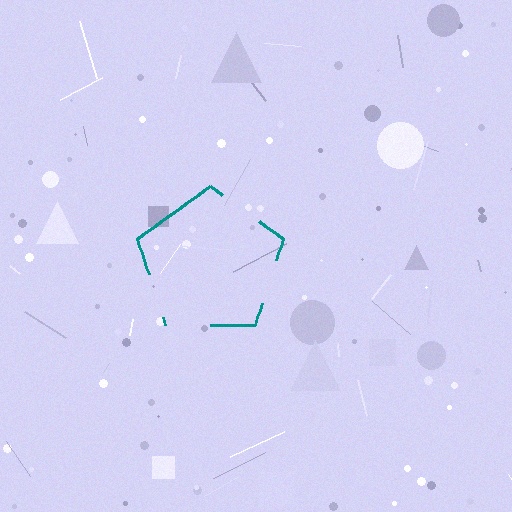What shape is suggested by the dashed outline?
The dashed outline suggests a pentagon.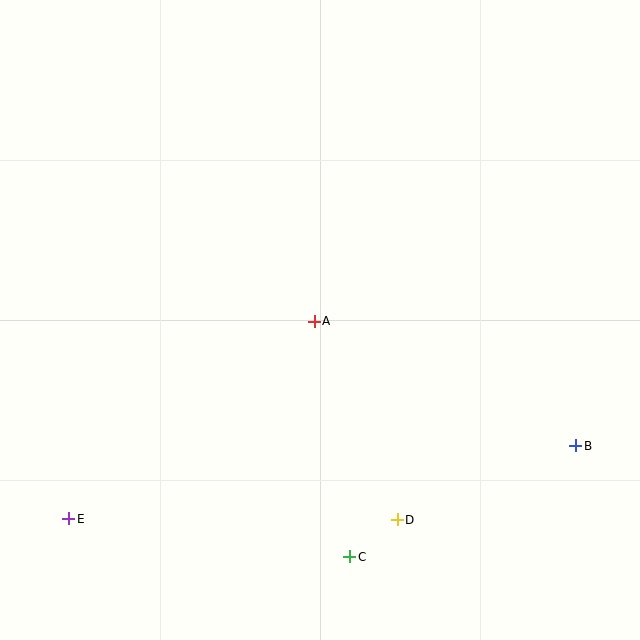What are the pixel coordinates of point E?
Point E is at (69, 519).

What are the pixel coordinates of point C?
Point C is at (350, 557).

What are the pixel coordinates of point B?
Point B is at (576, 446).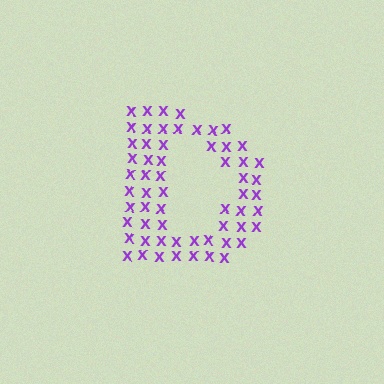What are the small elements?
The small elements are letter X's.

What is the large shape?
The large shape is the letter D.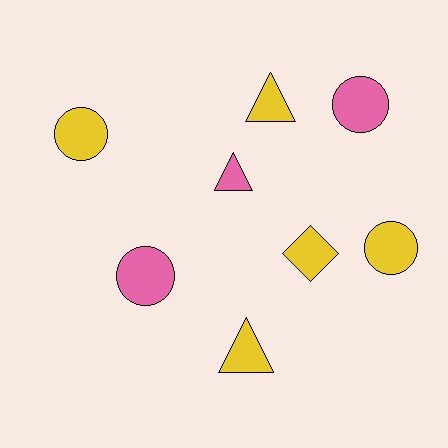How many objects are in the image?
There are 8 objects.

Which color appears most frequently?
Yellow, with 5 objects.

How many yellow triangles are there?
There are 2 yellow triangles.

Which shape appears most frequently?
Circle, with 4 objects.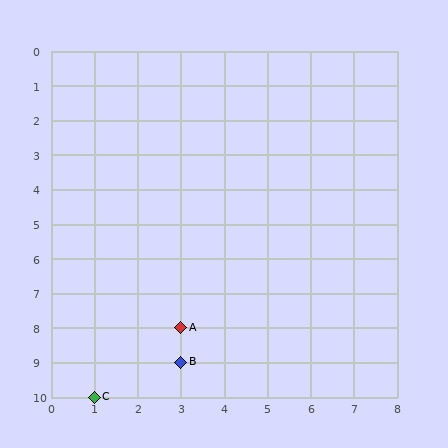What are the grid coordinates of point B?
Point B is at grid coordinates (3, 9).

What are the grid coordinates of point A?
Point A is at grid coordinates (3, 8).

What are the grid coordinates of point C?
Point C is at grid coordinates (1, 10).